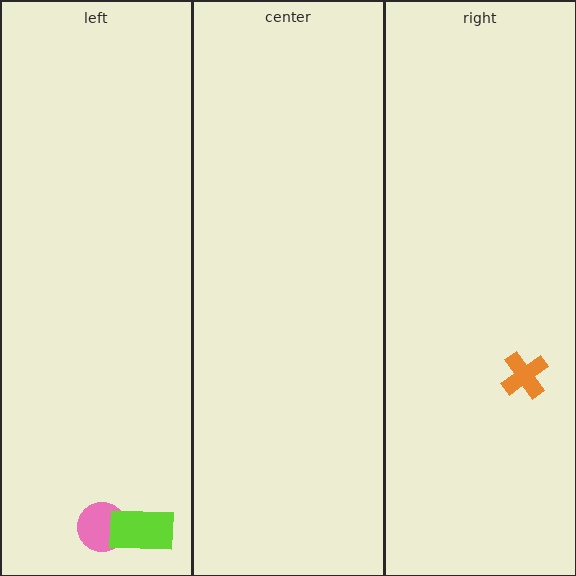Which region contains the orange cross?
The right region.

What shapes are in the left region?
The pink circle, the lime rectangle.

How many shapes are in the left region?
2.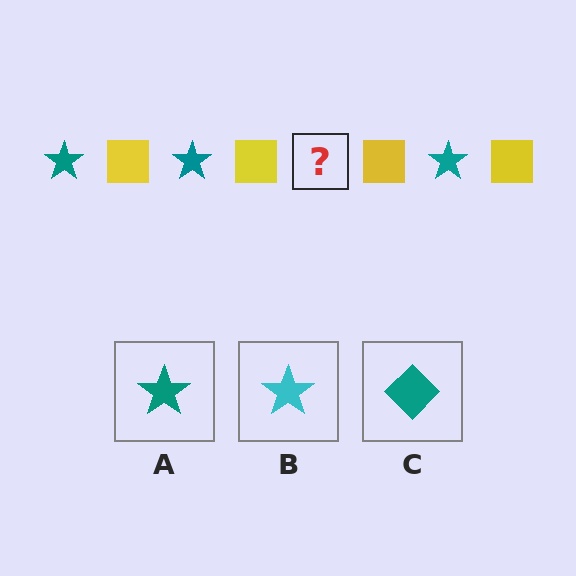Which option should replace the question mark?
Option A.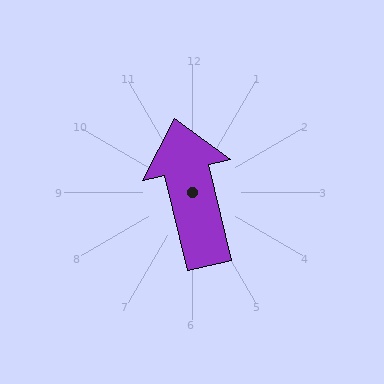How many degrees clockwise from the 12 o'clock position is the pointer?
Approximately 347 degrees.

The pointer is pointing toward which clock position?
Roughly 12 o'clock.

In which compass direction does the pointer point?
North.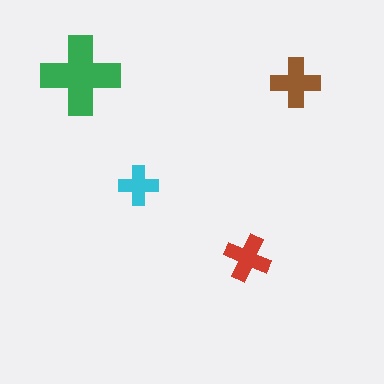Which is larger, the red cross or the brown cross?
The brown one.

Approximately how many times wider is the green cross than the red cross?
About 1.5 times wider.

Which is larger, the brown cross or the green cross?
The green one.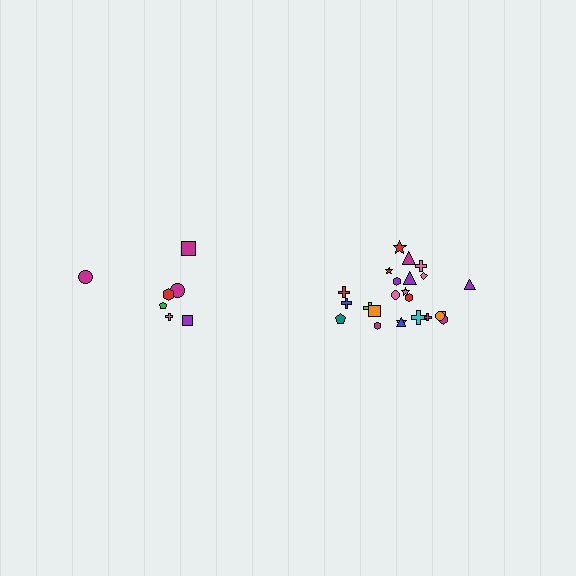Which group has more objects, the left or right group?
The right group.